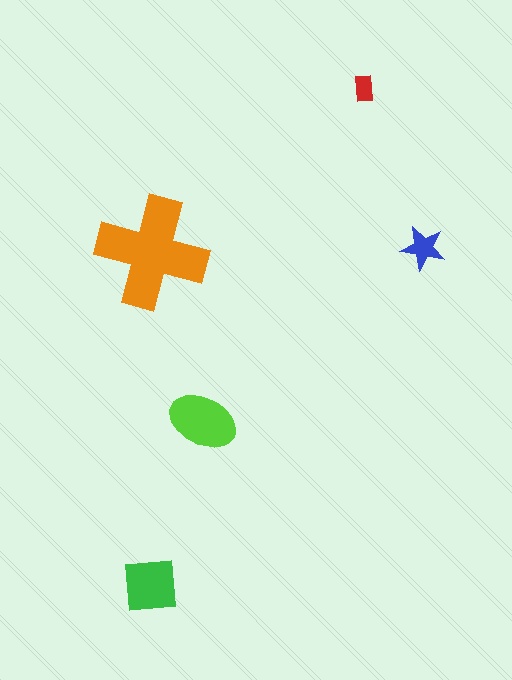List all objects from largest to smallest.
The orange cross, the lime ellipse, the green square, the blue star, the red rectangle.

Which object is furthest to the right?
The blue star is rightmost.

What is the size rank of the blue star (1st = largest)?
4th.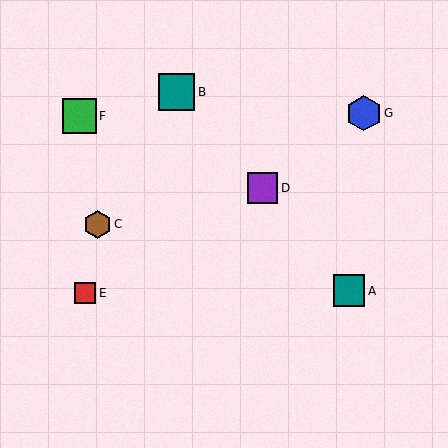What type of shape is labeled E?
Shape E is a red square.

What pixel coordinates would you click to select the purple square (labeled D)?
Click at (263, 188) to select the purple square D.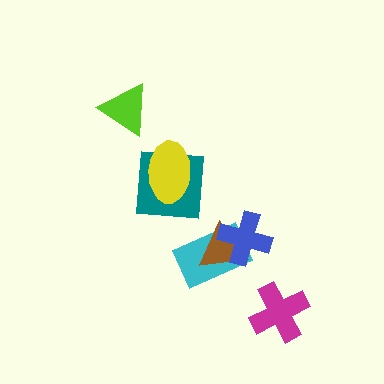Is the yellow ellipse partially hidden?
No, no other shape covers it.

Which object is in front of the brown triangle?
The blue cross is in front of the brown triangle.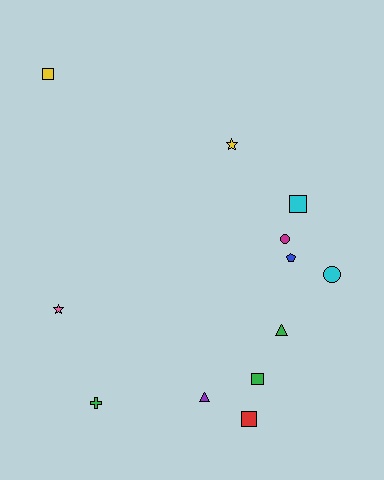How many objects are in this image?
There are 12 objects.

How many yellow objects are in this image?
There are 2 yellow objects.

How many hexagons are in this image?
There are no hexagons.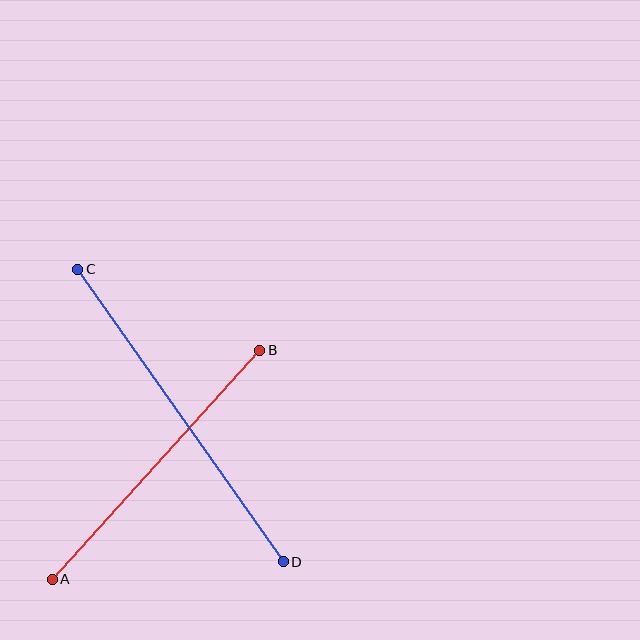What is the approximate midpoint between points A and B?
The midpoint is at approximately (156, 465) pixels.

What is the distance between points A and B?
The distance is approximately 309 pixels.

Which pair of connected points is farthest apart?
Points C and D are farthest apart.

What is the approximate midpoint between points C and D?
The midpoint is at approximately (180, 416) pixels.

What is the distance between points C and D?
The distance is approximately 357 pixels.